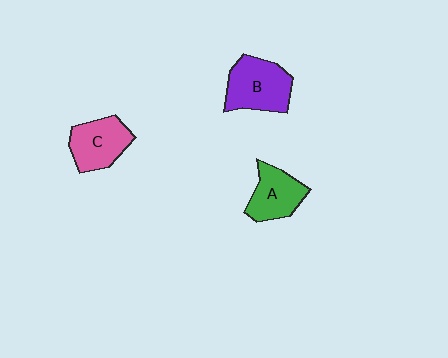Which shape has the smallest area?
Shape A (green).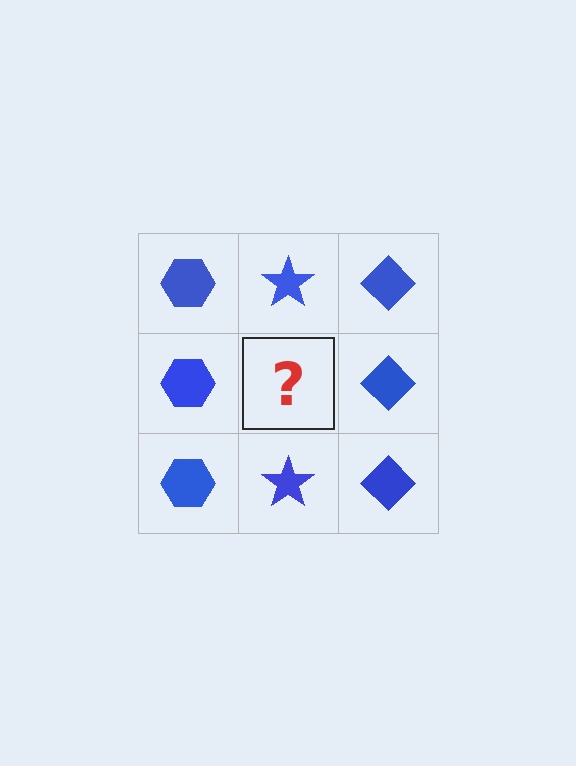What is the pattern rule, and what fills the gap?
The rule is that each column has a consistent shape. The gap should be filled with a blue star.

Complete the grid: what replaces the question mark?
The question mark should be replaced with a blue star.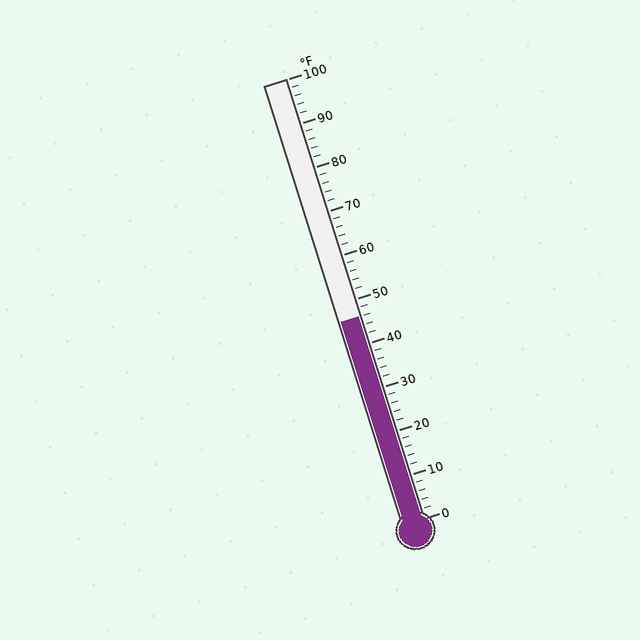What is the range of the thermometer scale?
The thermometer scale ranges from 0°F to 100°F.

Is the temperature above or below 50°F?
The temperature is below 50°F.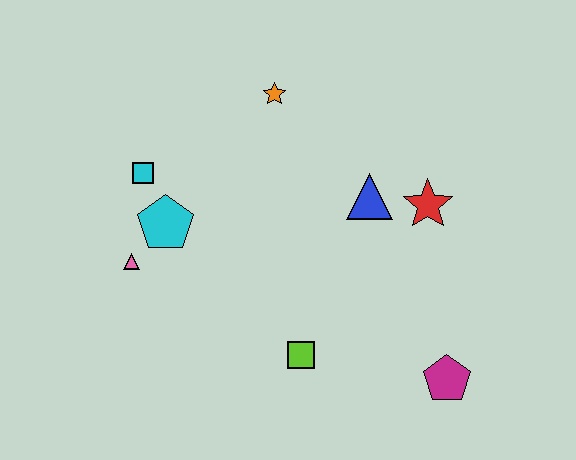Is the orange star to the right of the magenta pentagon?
No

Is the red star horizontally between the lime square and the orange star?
No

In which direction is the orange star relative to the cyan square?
The orange star is to the right of the cyan square.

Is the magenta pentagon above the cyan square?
No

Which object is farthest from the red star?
The pink triangle is farthest from the red star.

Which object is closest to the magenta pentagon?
The lime square is closest to the magenta pentagon.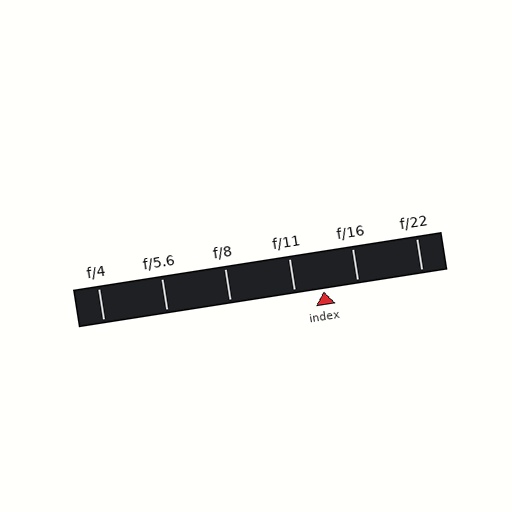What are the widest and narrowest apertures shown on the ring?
The widest aperture shown is f/4 and the narrowest is f/22.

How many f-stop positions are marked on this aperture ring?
There are 6 f-stop positions marked.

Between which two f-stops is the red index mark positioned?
The index mark is between f/11 and f/16.